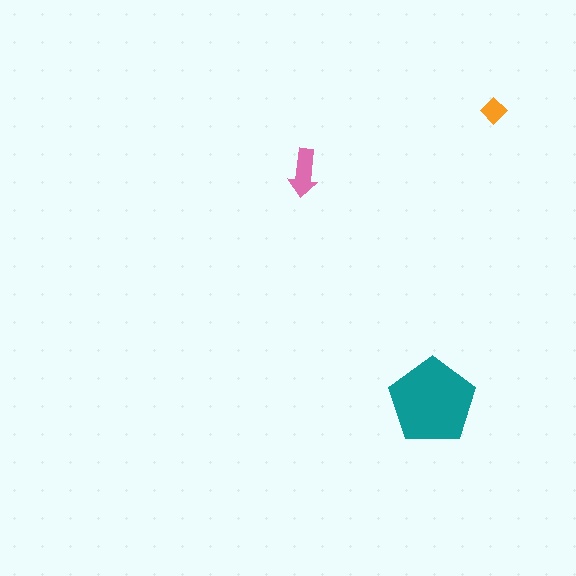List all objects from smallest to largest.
The orange diamond, the pink arrow, the teal pentagon.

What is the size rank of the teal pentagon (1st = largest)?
1st.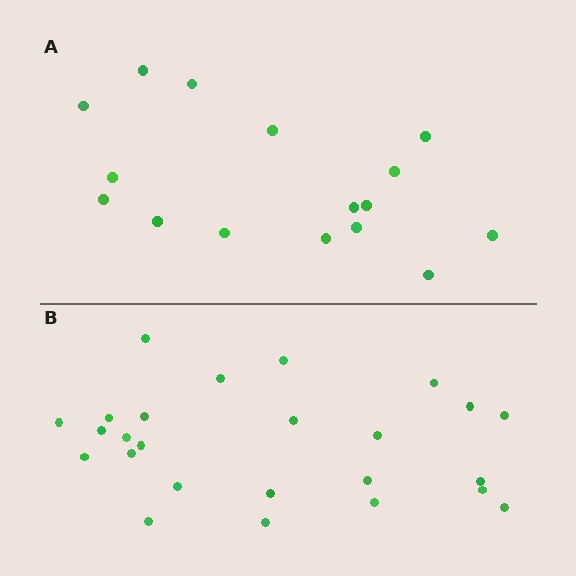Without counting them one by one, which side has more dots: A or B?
Region B (the bottom region) has more dots.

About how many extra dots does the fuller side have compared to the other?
Region B has roughly 8 or so more dots than region A.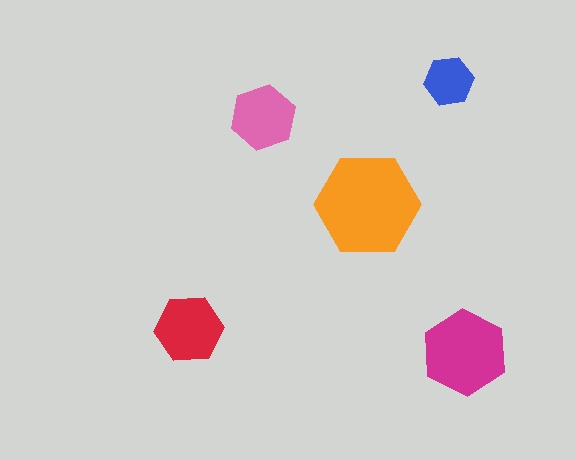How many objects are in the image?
There are 5 objects in the image.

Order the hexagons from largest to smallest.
the orange one, the magenta one, the red one, the pink one, the blue one.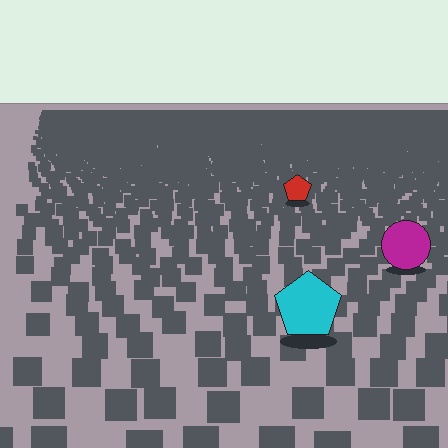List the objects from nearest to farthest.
From nearest to farthest: the cyan pentagon, the magenta circle, the red pentagon.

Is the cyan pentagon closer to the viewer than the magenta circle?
Yes. The cyan pentagon is closer — you can tell from the texture gradient: the ground texture is coarser near it.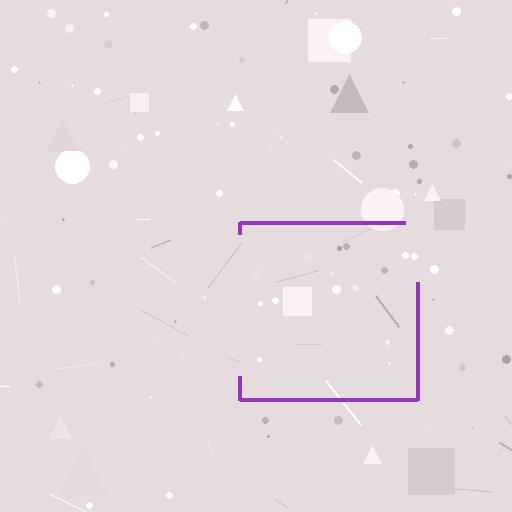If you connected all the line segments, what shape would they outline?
They would outline a square.